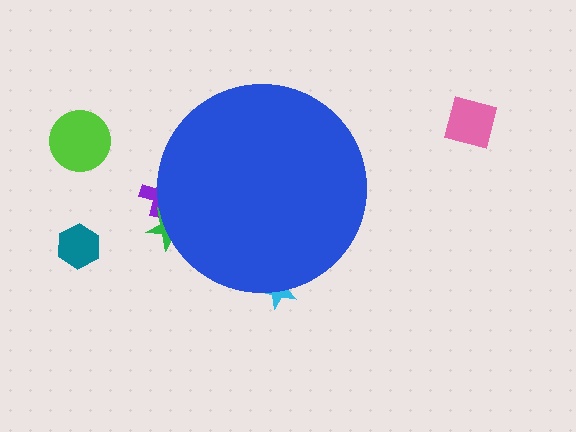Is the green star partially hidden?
Yes, the green star is partially hidden behind the blue circle.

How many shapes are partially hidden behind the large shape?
3 shapes are partially hidden.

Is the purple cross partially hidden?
Yes, the purple cross is partially hidden behind the blue circle.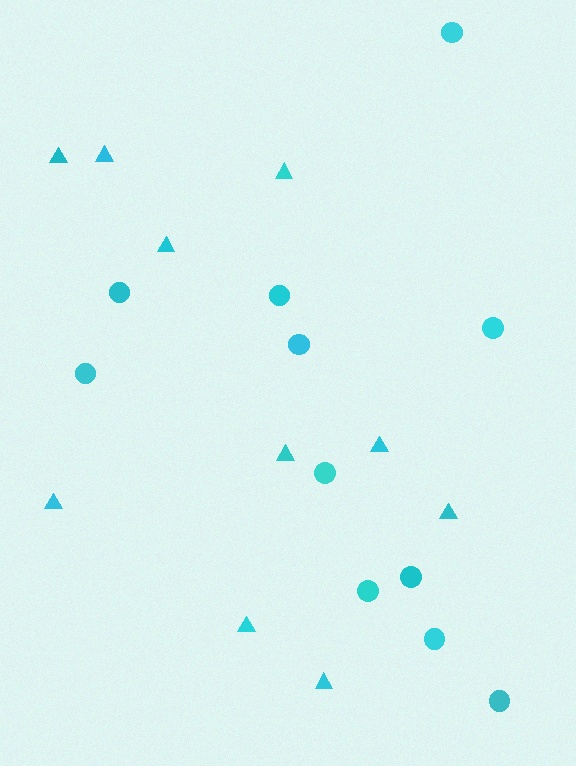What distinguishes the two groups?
There are 2 groups: one group of circles (11) and one group of triangles (10).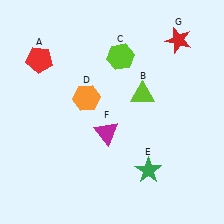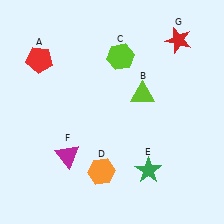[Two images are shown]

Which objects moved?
The objects that moved are: the orange hexagon (D), the magenta triangle (F).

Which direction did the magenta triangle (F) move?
The magenta triangle (F) moved left.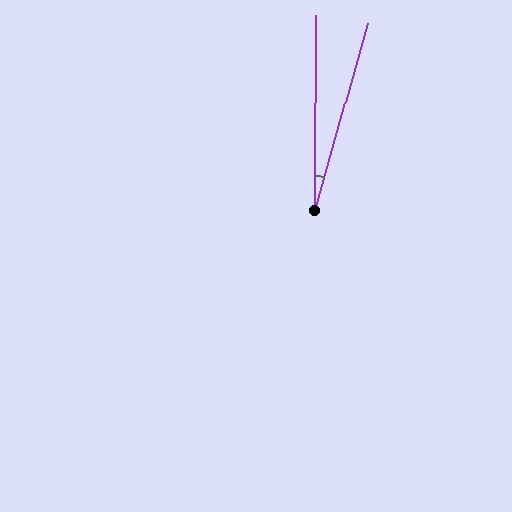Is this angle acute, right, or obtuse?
It is acute.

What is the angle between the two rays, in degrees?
Approximately 16 degrees.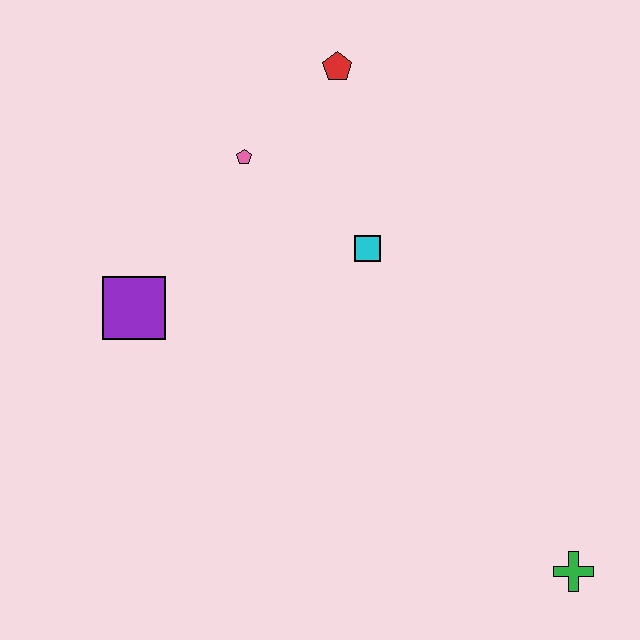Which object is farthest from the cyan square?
The green cross is farthest from the cyan square.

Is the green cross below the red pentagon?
Yes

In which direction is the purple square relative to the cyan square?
The purple square is to the left of the cyan square.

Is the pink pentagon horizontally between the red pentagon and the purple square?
Yes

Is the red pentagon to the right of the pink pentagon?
Yes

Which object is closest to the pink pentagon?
The red pentagon is closest to the pink pentagon.